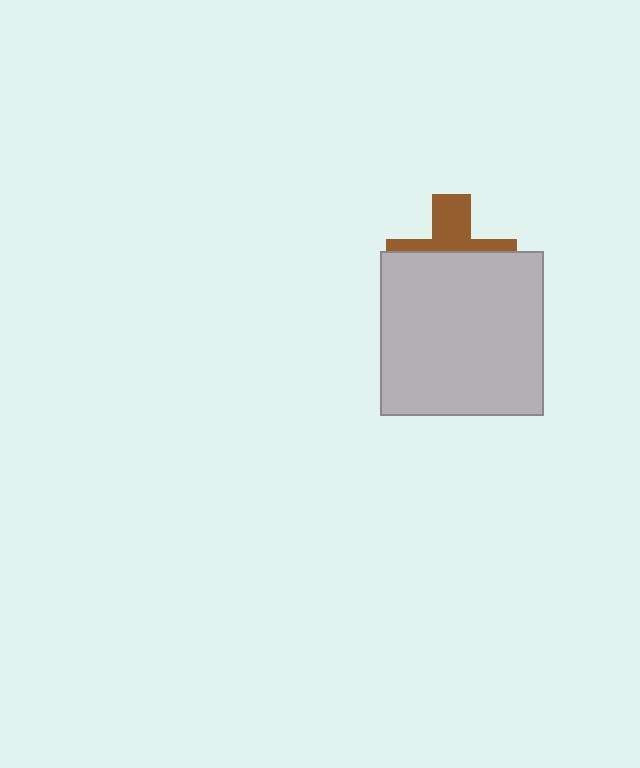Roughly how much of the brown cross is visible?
A small part of it is visible (roughly 39%).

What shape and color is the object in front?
The object in front is a light gray square.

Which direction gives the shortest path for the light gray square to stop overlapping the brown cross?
Moving down gives the shortest separation.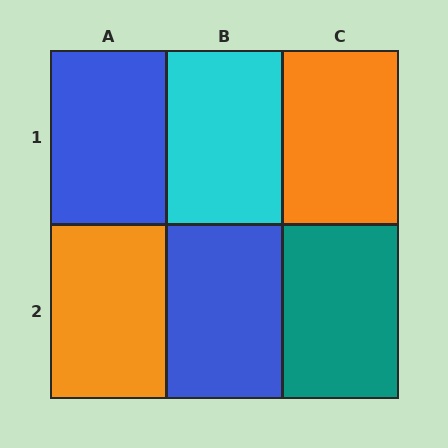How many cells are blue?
2 cells are blue.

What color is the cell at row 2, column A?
Orange.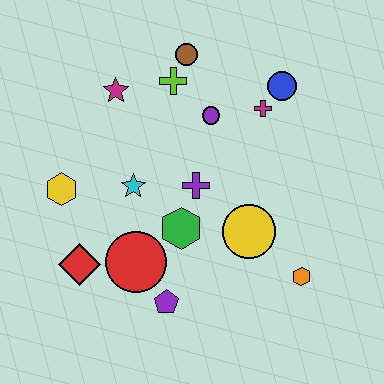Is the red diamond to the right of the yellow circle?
No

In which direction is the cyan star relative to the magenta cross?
The cyan star is to the left of the magenta cross.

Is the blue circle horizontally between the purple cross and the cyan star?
No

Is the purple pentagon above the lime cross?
No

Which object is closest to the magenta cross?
The blue circle is closest to the magenta cross.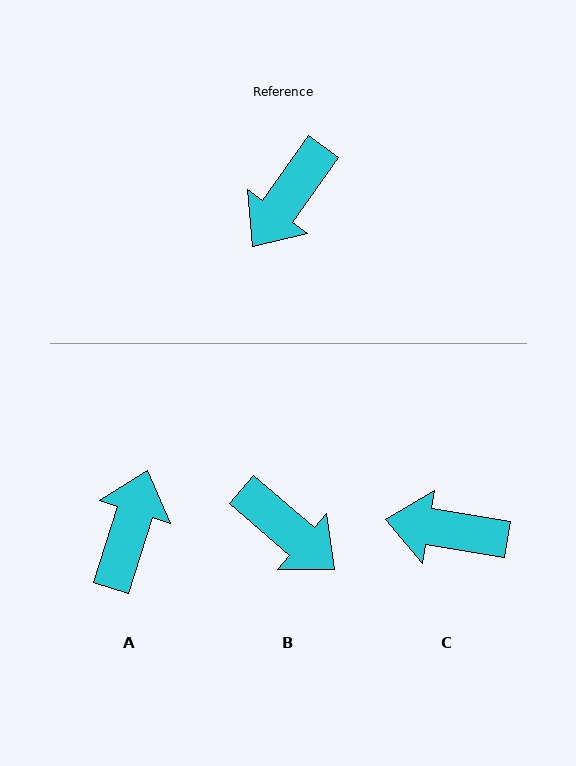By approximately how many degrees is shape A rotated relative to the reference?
Approximately 162 degrees clockwise.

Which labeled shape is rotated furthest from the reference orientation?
A, about 162 degrees away.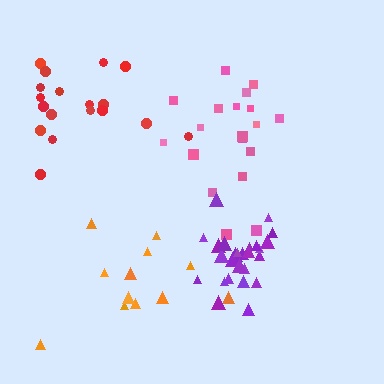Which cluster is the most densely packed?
Purple.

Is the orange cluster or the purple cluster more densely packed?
Purple.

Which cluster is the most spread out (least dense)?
Orange.